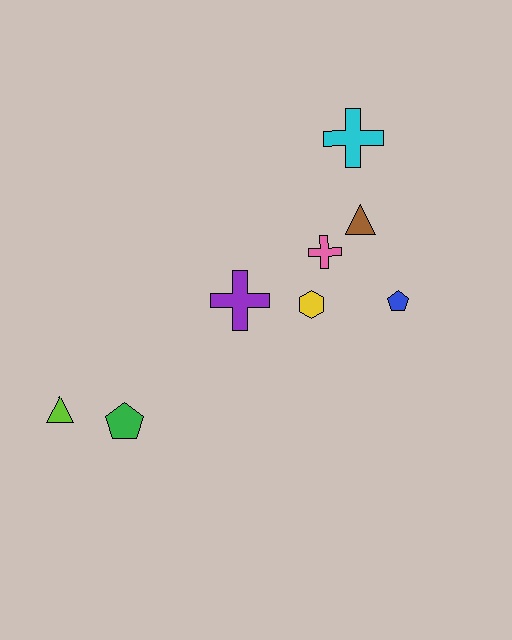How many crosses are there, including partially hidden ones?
There are 3 crosses.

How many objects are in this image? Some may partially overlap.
There are 8 objects.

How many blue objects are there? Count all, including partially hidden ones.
There is 1 blue object.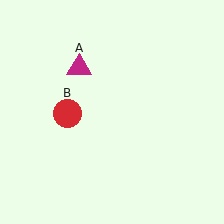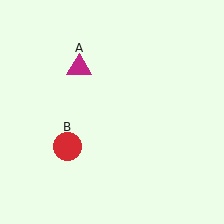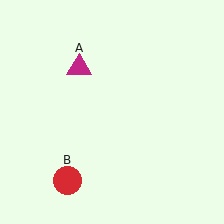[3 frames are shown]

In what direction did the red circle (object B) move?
The red circle (object B) moved down.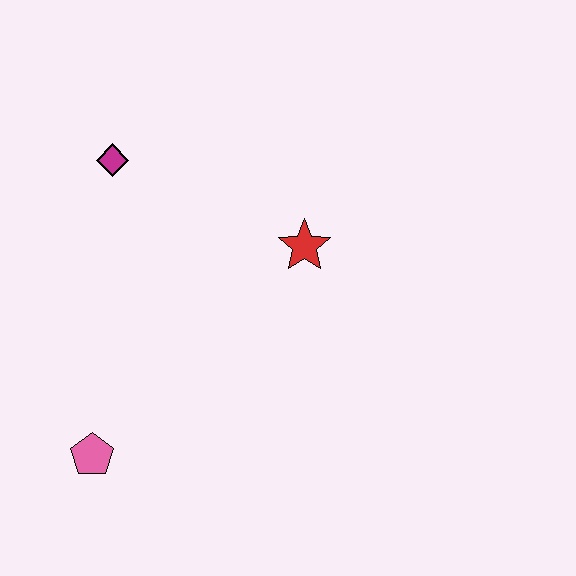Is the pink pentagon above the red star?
No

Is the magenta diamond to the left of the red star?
Yes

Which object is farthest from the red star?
The pink pentagon is farthest from the red star.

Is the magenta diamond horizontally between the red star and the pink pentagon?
Yes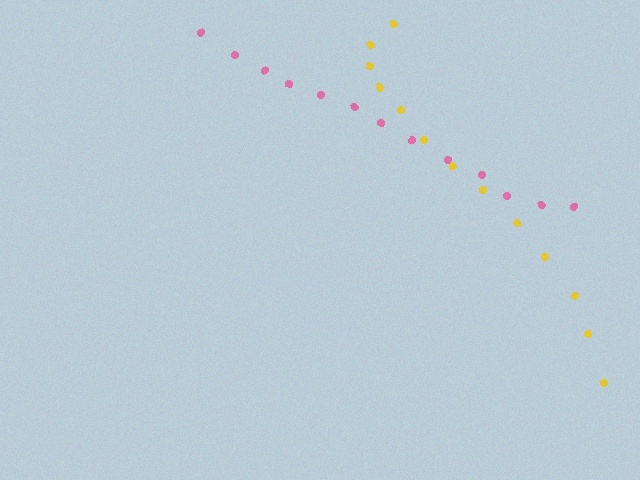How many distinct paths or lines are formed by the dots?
There are 2 distinct paths.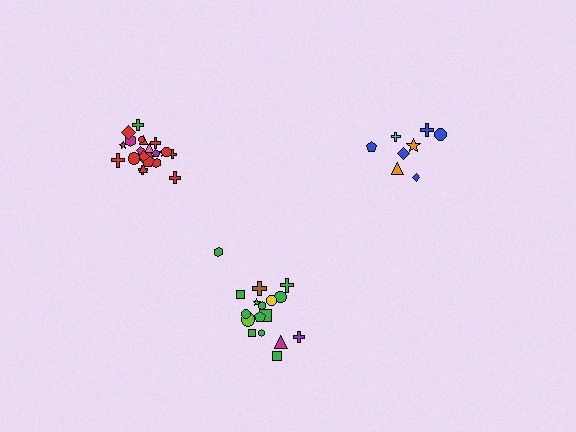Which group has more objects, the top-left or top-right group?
The top-left group.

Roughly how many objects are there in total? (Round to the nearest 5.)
Roughly 50 objects in total.